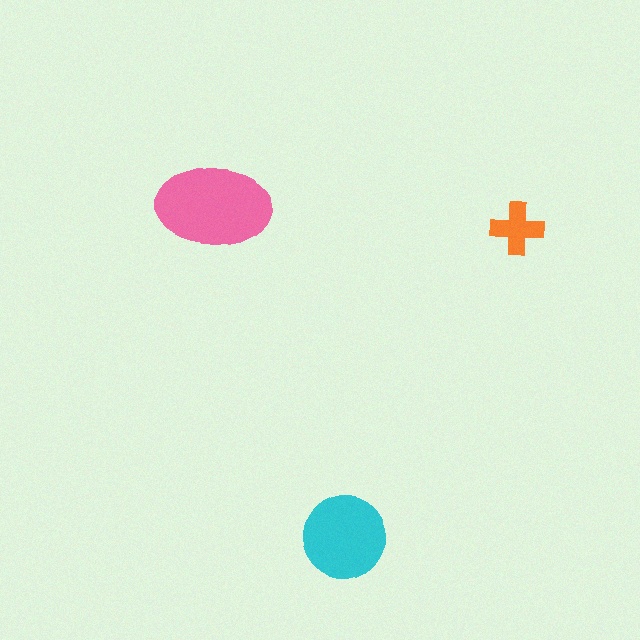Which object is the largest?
The pink ellipse.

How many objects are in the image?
There are 3 objects in the image.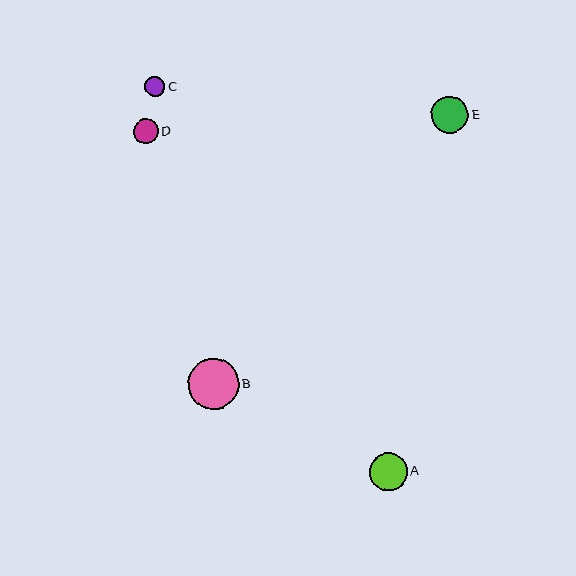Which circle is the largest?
Circle B is the largest with a size of approximately 51 pixels.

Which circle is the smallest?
Circle C is the smallest with a size of approximately 20 pixels.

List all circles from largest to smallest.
From largest to smallest: B, A, E, D, C.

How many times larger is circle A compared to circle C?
Circle A is approximately 1.9 times the size of circle C.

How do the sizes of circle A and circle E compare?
Circle A and circle E are approximately the same size.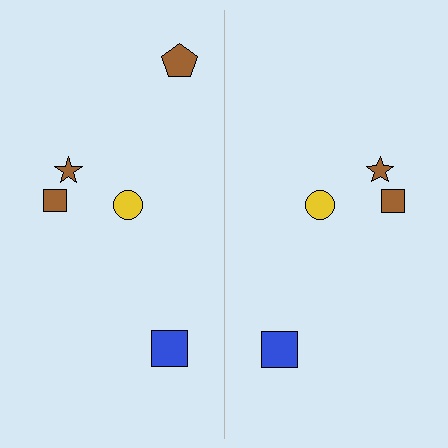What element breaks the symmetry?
A brown pentagon is missing from the right side.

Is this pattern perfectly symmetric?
No, the pattern is not perfectly symmetric. A brown pentagon is missing from the right side.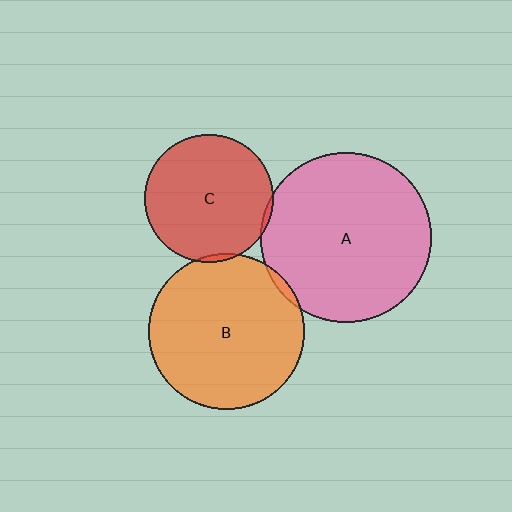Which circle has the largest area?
Circle A (pink).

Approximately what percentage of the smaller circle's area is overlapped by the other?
Approximately 5%.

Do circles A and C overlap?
Yes.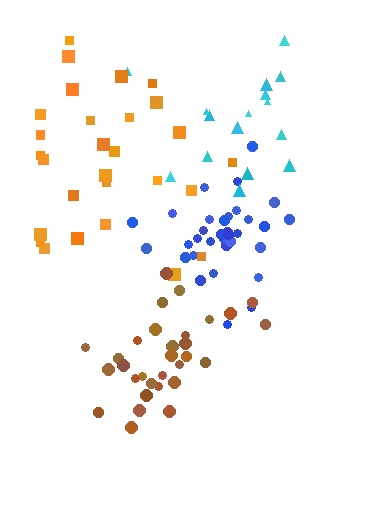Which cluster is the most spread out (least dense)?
Orange.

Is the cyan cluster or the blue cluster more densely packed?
Blue.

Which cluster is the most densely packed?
Blue.